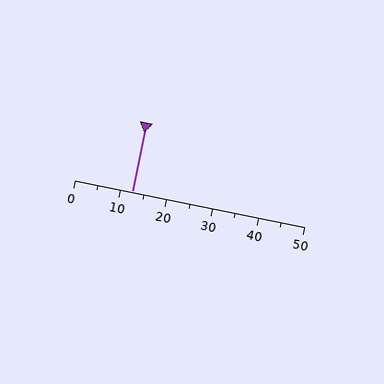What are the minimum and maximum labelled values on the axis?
The axis runs from 0 to 50.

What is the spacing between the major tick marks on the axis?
The major ticks are spaced 10 apart.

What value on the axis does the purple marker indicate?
The marker indicates approximately 12.5.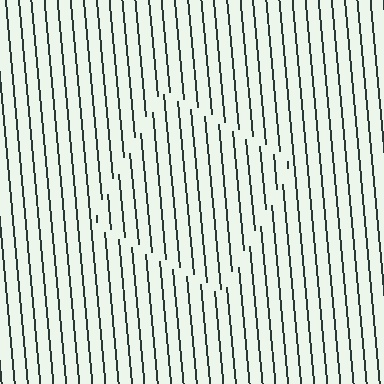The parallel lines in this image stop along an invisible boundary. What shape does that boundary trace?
An illusory square. The interior of the shape contains the same grating, shifted by half a period — the contour is defined by the phase discontinuity where line-ends from the inner and outer gratings abut.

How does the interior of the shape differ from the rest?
The interior of the shape contains the same grating, shifted by half a period — the contour is defined by the phase discontinuity where line-ends from the inner and outer gratings abut.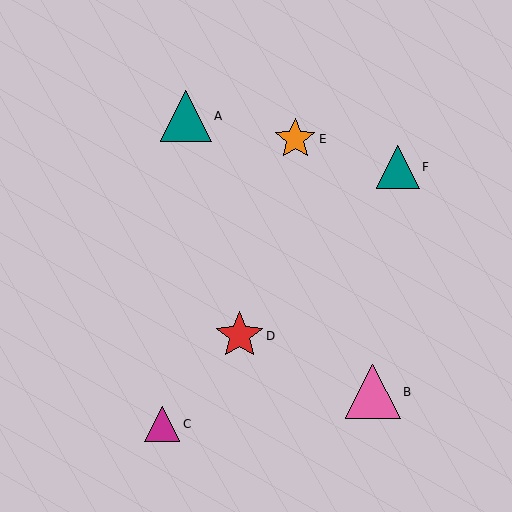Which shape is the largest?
The pink triangle (labeled B) is the largest.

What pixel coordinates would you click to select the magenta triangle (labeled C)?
Click at (162, 424) to select the magenta triangle C.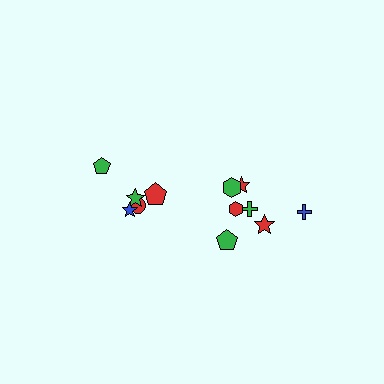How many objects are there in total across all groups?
There are 12 objects.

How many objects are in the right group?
There are 7 objects.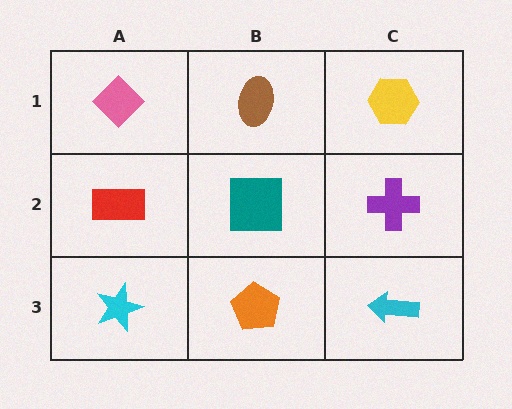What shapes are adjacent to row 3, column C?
A purple cross (row 2, column C), an orange pentagon (row 3, column B).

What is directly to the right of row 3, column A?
An orange pentagon.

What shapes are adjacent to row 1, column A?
A red rectangle (row 2, column A), a brown ellipse (row 1, column B).